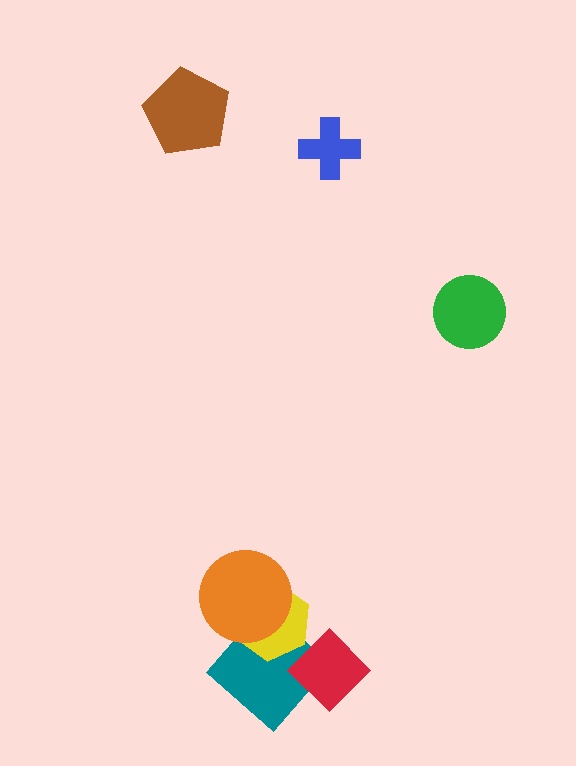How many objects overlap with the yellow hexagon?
2 objects overlap with the yellow hexagon.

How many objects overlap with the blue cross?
0 objects overlap with the blue cross.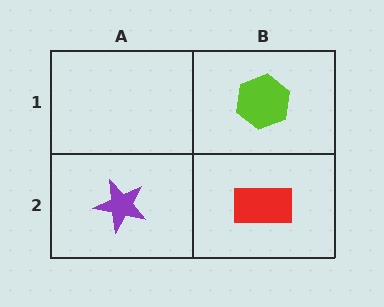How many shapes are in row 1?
1 shape.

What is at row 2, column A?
A purple star.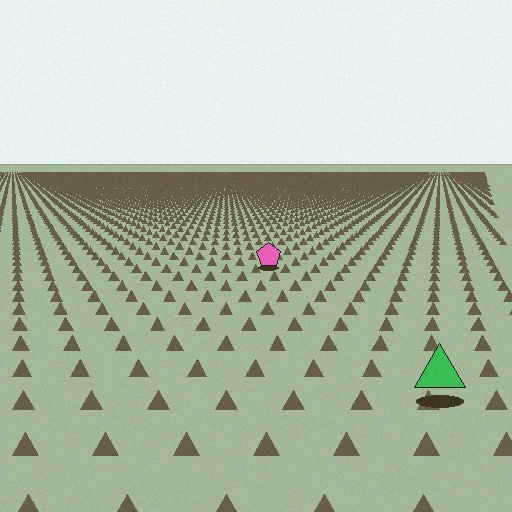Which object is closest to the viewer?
The green triangle is closest. The texture marks near it are larger and more spread out.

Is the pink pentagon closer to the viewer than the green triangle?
No. The green triangle is closer — you can tell from the texture gradient: the ground texture is coarser near it.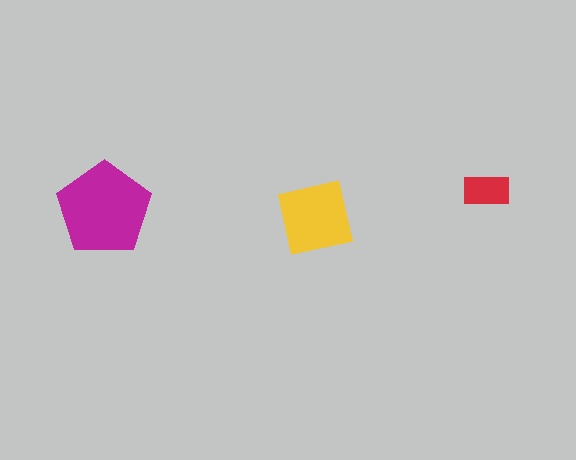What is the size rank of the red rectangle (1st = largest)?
3rd.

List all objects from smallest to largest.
The red rectangle, the yellow square, the magenta pentagon.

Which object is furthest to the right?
The red rectangle is rightmost.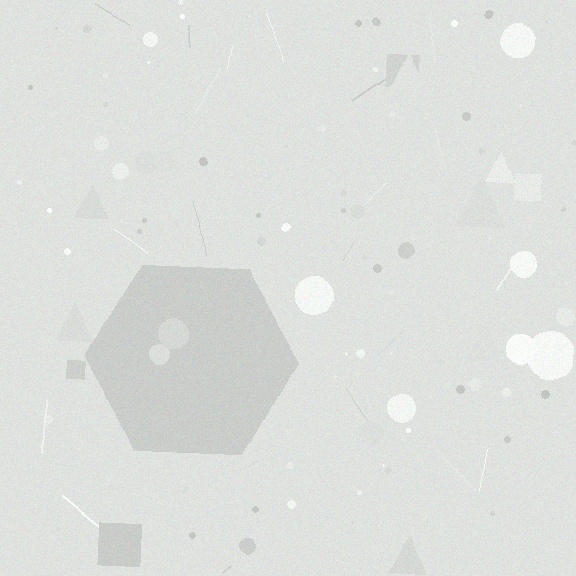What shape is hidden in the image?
A hexagon is hidden in the image.